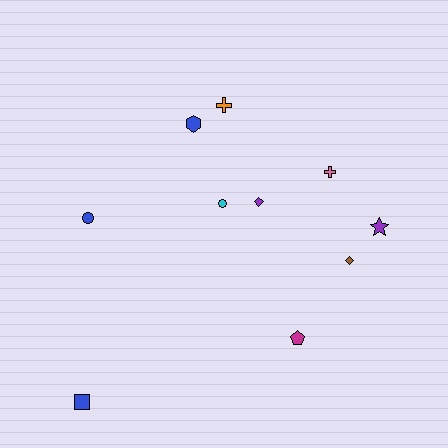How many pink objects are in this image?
There is 1 pink object.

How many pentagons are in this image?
There is 1 pentagon.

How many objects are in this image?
There are 10 objects.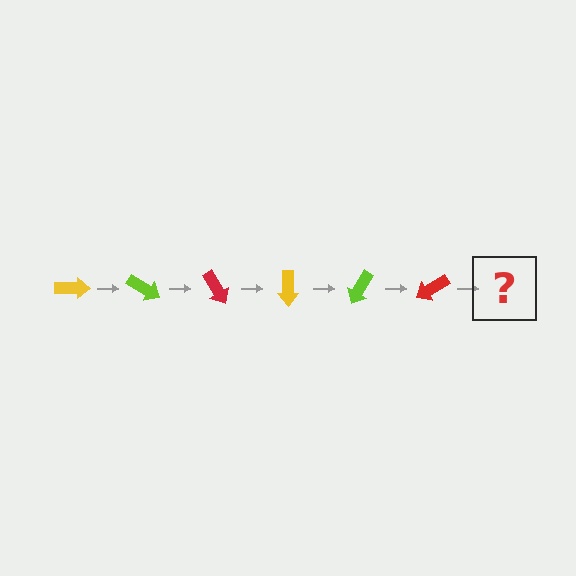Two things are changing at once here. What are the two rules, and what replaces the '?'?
The two rules are that it rotates 30 degrees each step and the color cycles through yellow, lime, and red. The '?' should be a yellow arrow, rotated 180 degrees from the start.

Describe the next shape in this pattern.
It should be a yellow arrow, rotated 180 degrees from the start.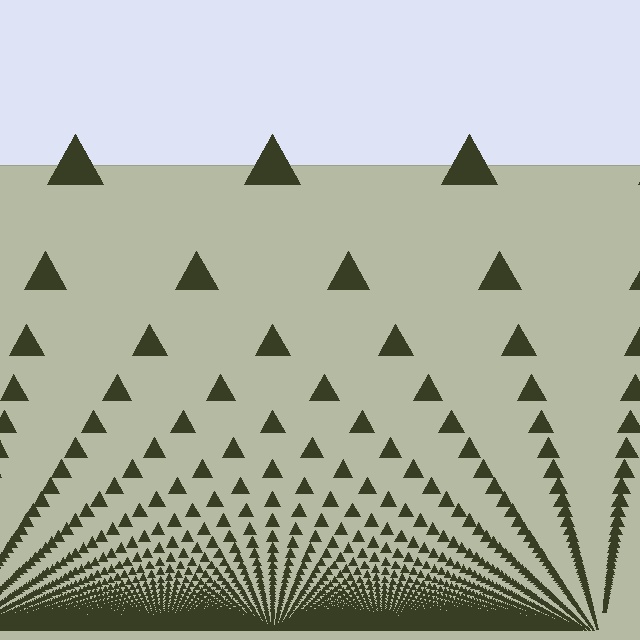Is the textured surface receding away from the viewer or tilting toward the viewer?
The surface appears to tilt toward the viewer. Texture elements get larger and sparser toward the top.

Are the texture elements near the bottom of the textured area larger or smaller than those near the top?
Smaller. The gradient is inverted — elements near the bottom are smaller and denser.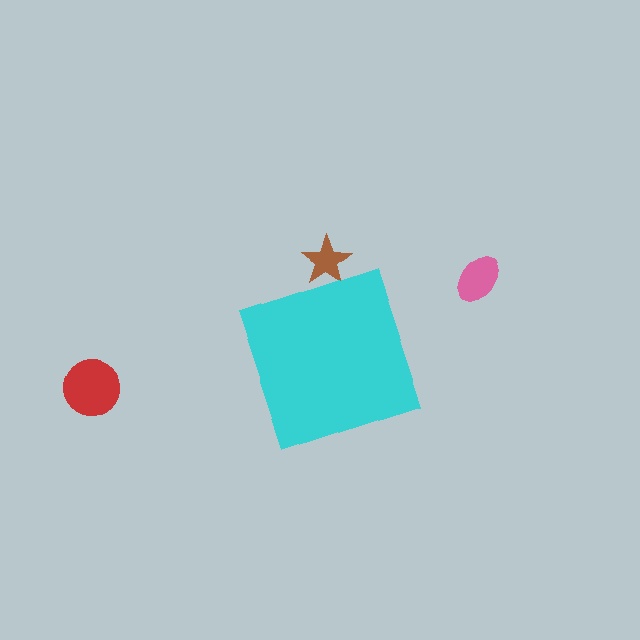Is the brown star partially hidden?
Yes, the brown star is partially hidden behind the cyan diamond.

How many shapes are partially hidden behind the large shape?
1 shape is partially hidden.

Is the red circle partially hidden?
No, the red circle is fully visible.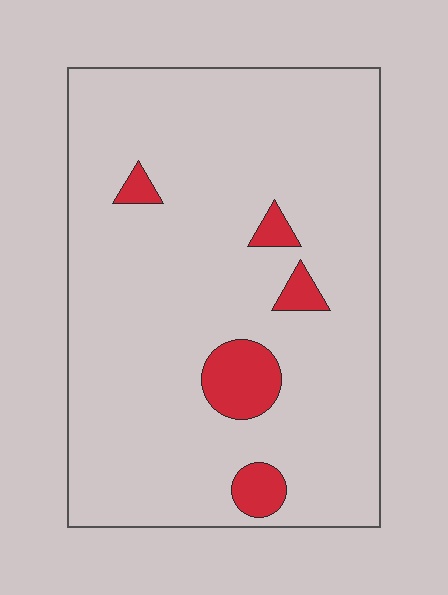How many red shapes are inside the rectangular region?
5.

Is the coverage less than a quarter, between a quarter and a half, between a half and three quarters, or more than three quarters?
Less than a quarter.